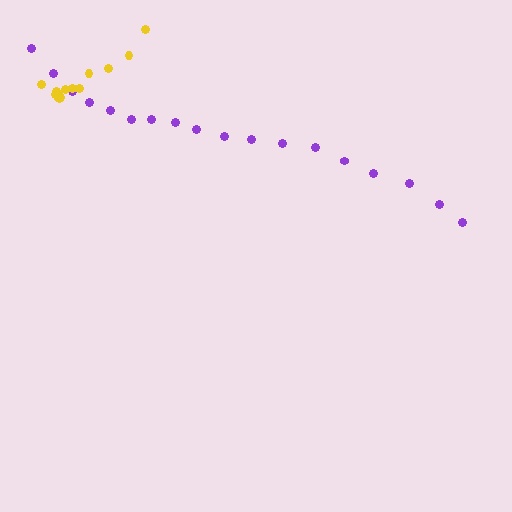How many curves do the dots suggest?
There are 2 distinct paths.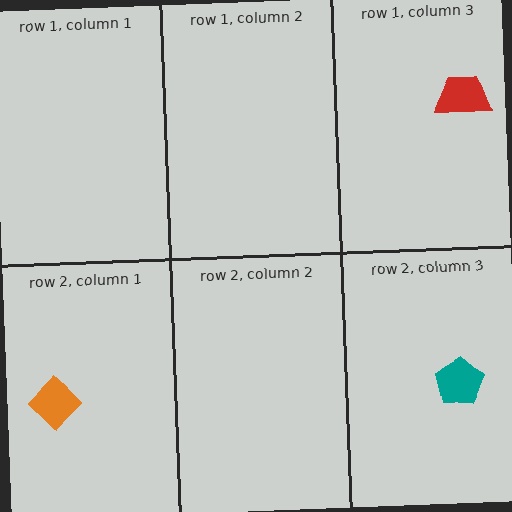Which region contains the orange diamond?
The row 2, column 1 region.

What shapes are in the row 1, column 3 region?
The red trapezoid.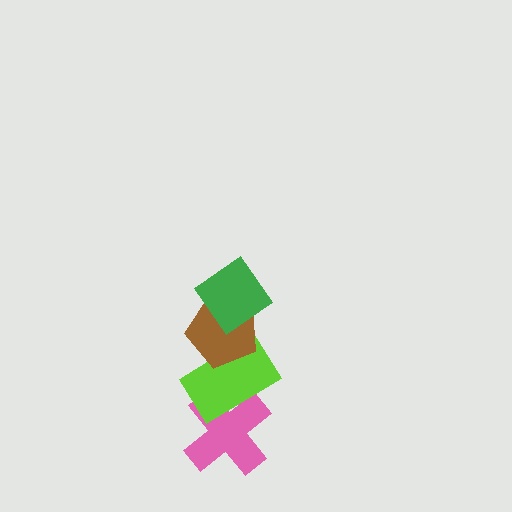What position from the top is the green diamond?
The green diamond is 1st from the top.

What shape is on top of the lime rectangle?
The brown pentagon is on top of the lime rectangle.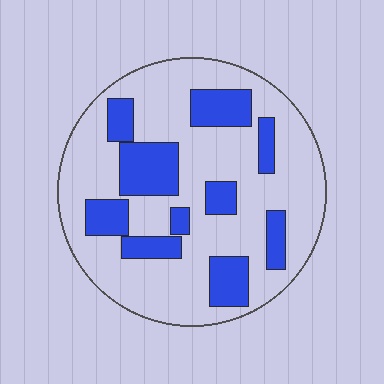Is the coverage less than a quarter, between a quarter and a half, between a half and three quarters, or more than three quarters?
Between a quarter and a half.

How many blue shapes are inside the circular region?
10.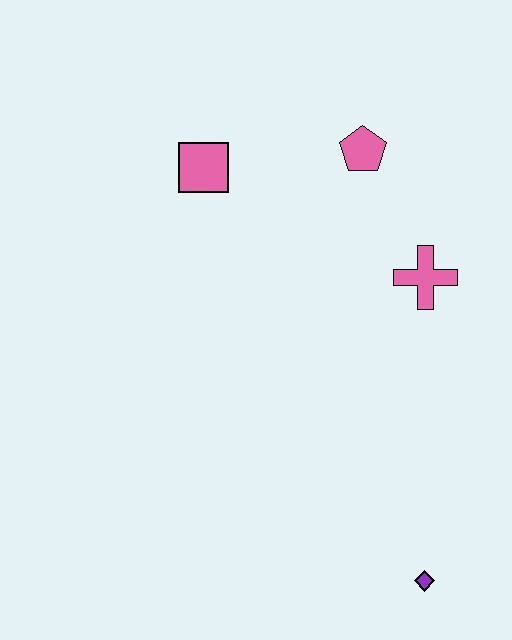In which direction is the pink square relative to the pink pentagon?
The pink square is to the left of the pink pentagon.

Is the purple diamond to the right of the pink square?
Yes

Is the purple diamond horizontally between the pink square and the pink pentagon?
No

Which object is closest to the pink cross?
The pink pentagon is closest to the pink cross.